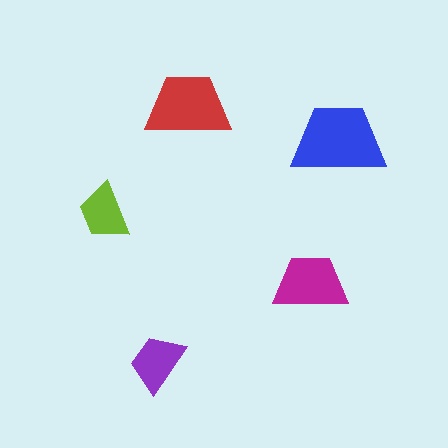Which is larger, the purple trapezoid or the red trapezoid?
The red one.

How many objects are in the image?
There are 5 objects in the image.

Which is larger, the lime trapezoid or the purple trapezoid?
The purple one.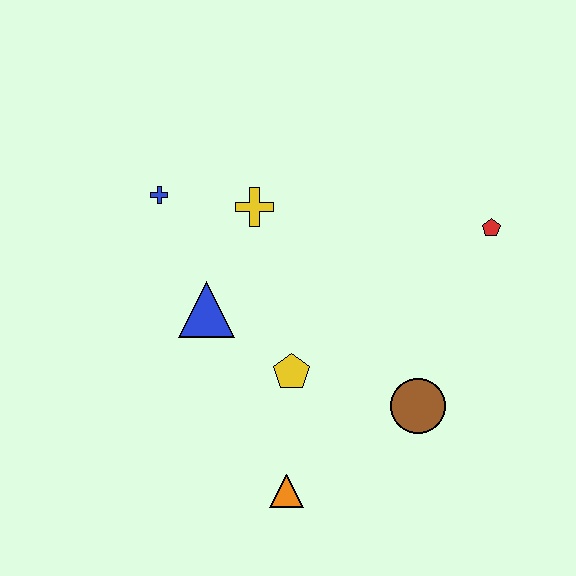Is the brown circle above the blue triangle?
No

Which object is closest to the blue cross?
The yellow cross is closest to the blue cross.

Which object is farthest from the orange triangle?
The red pentagon is farthest from the orange triangle.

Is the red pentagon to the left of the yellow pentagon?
No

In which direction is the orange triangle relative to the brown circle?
The orange triangle is to the left of the brown circle.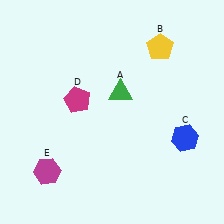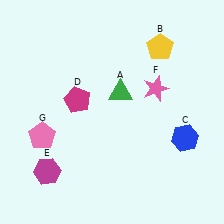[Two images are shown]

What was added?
A pink star (F), a pink pentagon (G) were added in Image 2.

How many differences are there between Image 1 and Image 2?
There are 2 differences between the two images.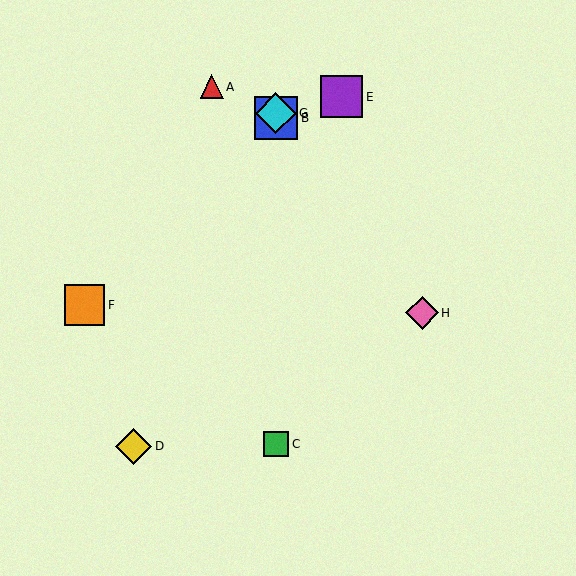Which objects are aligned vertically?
Objects B, C, G are aligned vertically.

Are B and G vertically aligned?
Yes, both are at x≈276.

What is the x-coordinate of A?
Object A is at x≈212.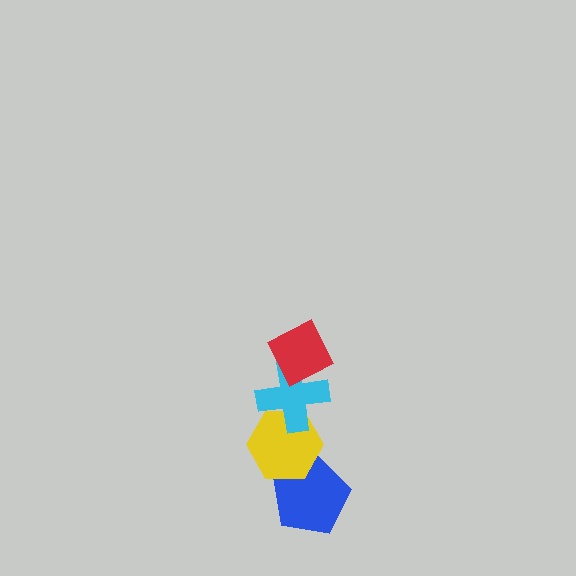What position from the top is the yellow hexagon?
The yellow hexagon is 3rd from the top.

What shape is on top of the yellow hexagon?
The cyan cross is on top of the yellow hexagon.